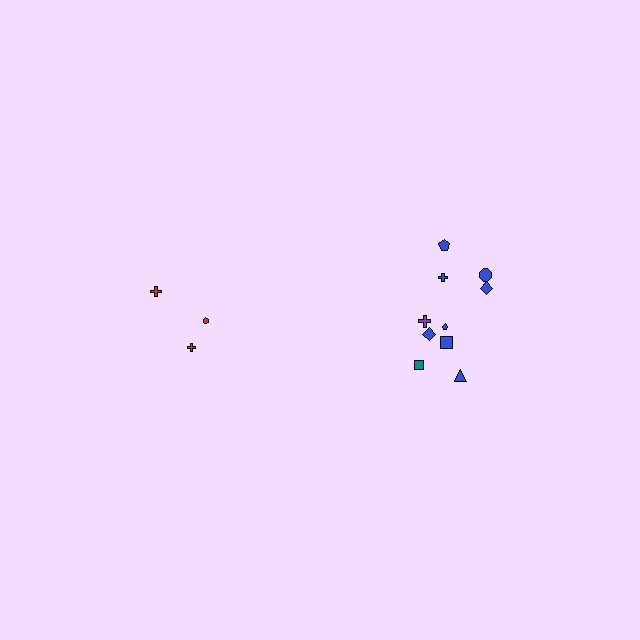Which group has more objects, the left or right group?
The right group.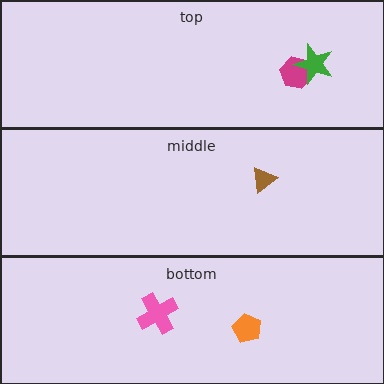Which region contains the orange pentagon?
The bottom region.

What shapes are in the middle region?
The brown triangle.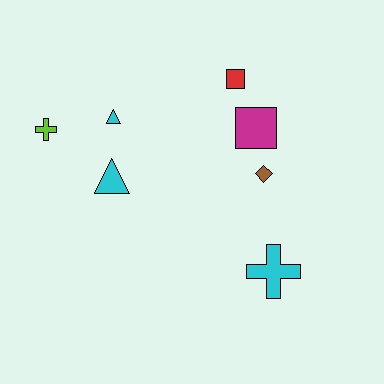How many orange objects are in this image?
There are no orange objects.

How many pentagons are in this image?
There are no pentagons.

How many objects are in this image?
There are 7 objects.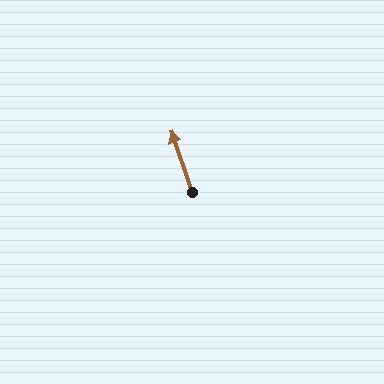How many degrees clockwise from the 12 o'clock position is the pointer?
Approximately 341 degrees.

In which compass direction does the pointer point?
North.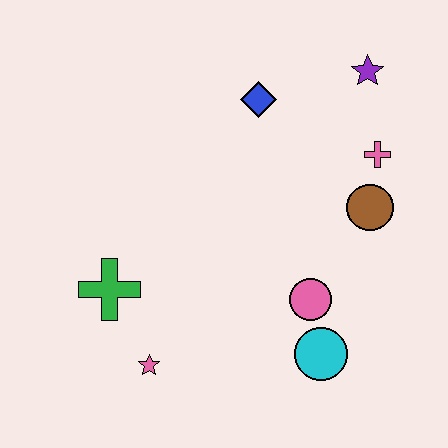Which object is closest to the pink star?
The green cross is closest to the pink star.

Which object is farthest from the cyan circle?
The purple star is farthest from the cyan circle.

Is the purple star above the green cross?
Yes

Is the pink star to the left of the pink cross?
Yes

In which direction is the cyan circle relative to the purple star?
The cyan circle is below the purple star.